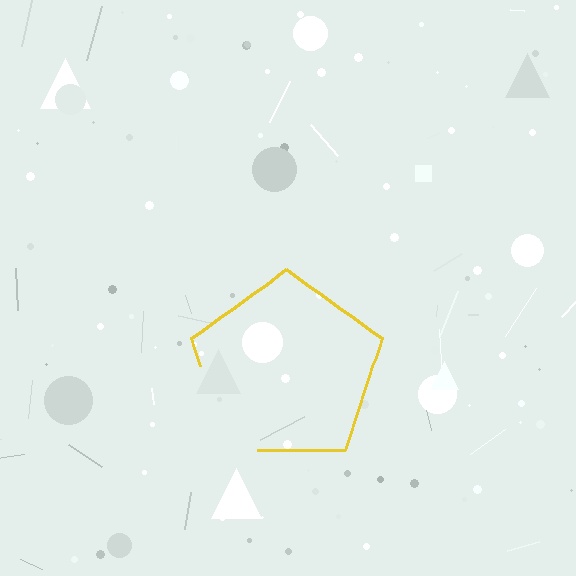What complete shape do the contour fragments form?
The contour fragments form a pentagon.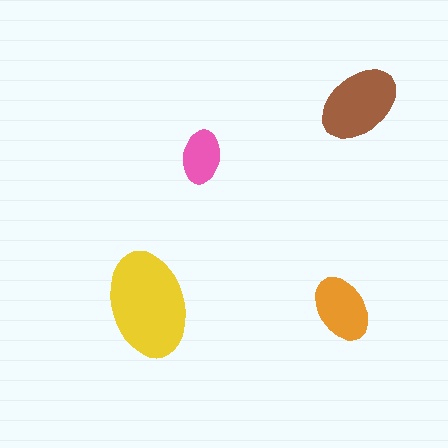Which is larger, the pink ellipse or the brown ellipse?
The brown one.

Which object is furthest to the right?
The brown ellipse is rightmost.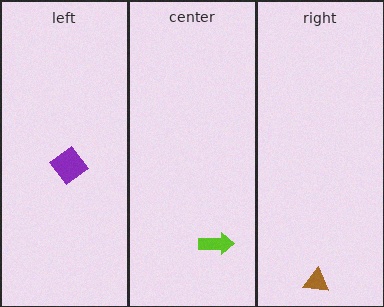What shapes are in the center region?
The lime arrow.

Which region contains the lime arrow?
The center region.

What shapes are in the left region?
The purple diamond.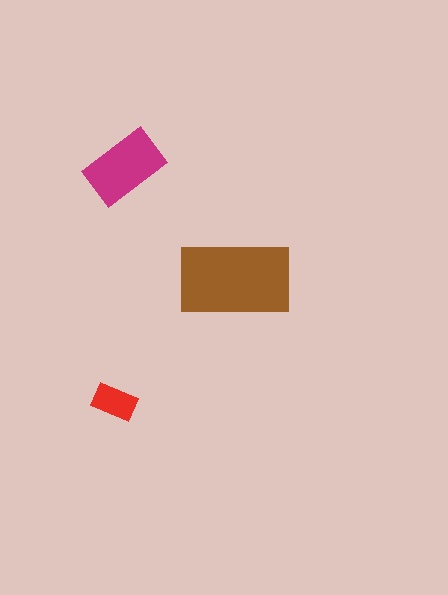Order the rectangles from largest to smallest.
the brown one, the magenta one, the red one.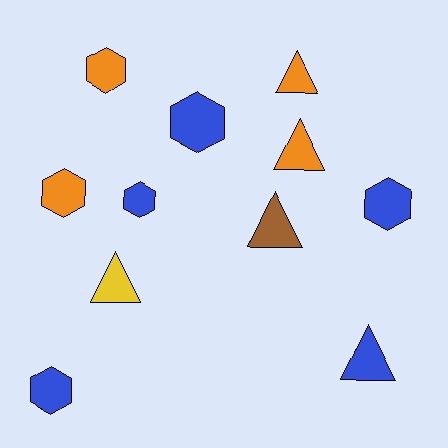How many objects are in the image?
There are 11 objects.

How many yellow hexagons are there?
There are no yellow hexagons.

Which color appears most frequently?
Blue, with 5 objects.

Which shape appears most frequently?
Hexagon, with 6 objects.